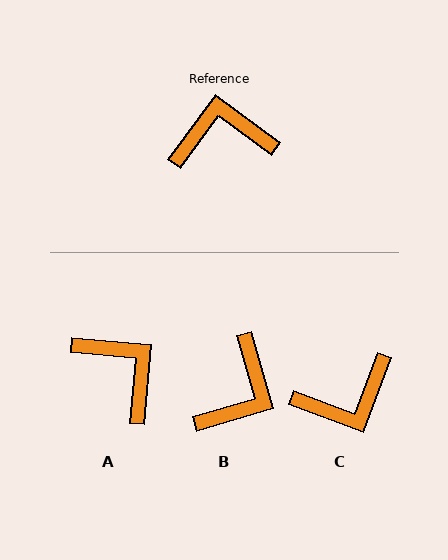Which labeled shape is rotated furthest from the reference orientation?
C, about 164 degrees away.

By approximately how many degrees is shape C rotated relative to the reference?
Approximately 164 degrees clockwise.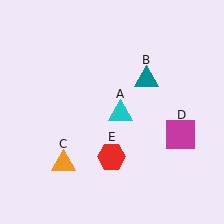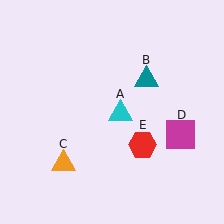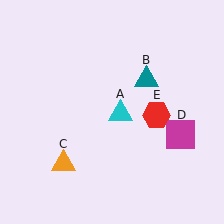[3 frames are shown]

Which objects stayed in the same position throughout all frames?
Cyan triangle (object A) and teal triangle (object B) and orange triangle (object C) and magenta square (object D) remained stationary.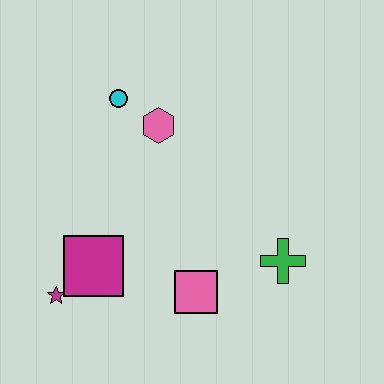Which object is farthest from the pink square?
The cyan circle is farthest from the pink square.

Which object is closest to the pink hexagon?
The cyan circle is closest to the pink hexagon.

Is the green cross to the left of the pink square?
No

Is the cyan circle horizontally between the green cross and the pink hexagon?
No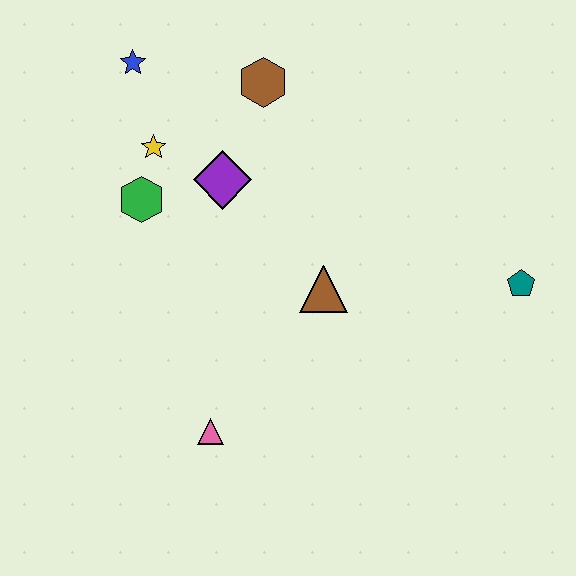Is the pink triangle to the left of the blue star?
No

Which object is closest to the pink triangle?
The brown triangle is closest to the pink triangle.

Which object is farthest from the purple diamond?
The teal pentagon is farthest from the purple diamond.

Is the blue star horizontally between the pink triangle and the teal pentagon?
No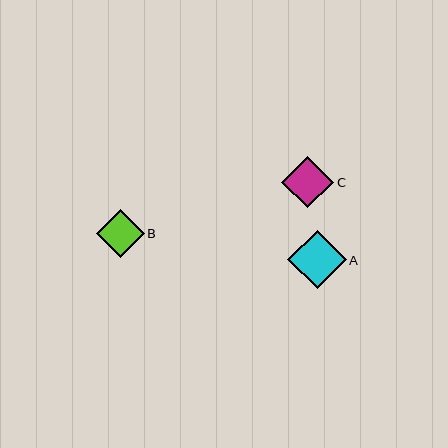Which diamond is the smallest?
Diamond B is the smallest with a size of approximately 48 pixels.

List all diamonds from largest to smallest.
From largest to smallest: A, C, B.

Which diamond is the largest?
Diamond A is the largest with a size of approximately 58 pixels.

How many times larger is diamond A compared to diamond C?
Diamond A is approximately 1.1 times the size of diamond C.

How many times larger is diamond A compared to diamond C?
Diamond A is approximately 1.1 times the size of diamond C.